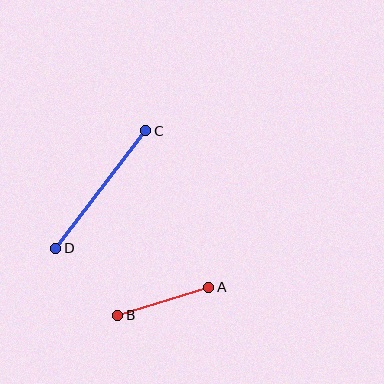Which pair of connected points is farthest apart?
Points C and D are farthest apart.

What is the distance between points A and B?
The distance is approximately 95 pixels.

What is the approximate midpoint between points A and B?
The midpoint is at approximately (163, 301) pixels.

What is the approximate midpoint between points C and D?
The midpoint is at approximately (101, 190) pixels.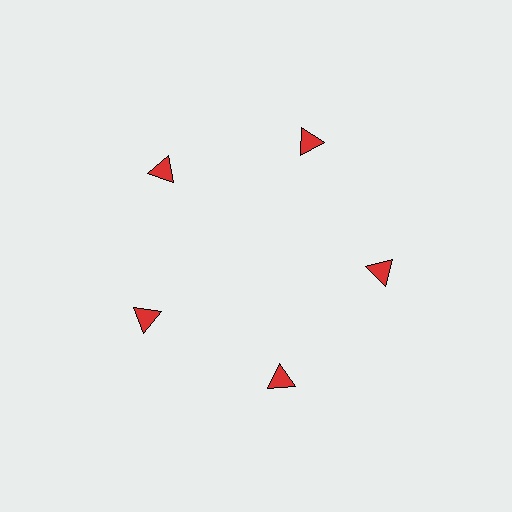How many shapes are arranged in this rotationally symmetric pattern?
There are 5 shapes, arranged in 5 groups of 1.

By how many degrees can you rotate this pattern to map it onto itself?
The pattern maps onto itself every 72 degrees of rotation.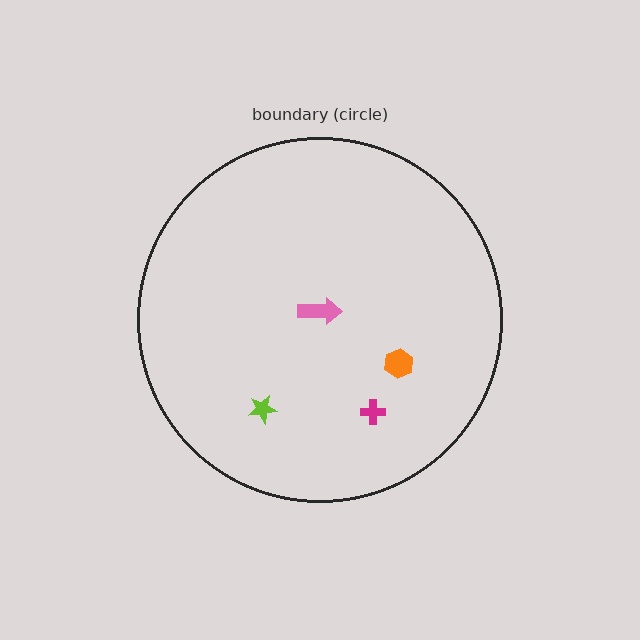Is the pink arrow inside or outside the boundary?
Inside.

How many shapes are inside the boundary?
4 inside, 0 outside.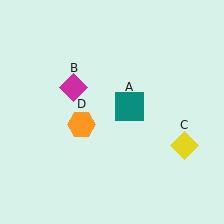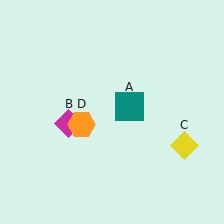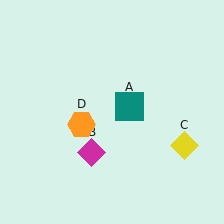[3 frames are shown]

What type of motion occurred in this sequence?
The magenta diamond (object B) rotated counterclockwise around the center of the scene.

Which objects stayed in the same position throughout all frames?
Teal square (object A) and yellow diamond (object C) and orange hexagon (object D) remained stationary.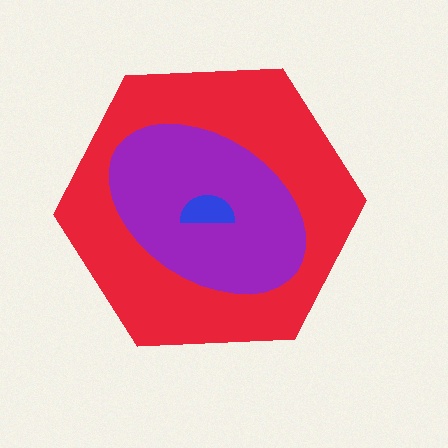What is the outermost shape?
The red hexagon.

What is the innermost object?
The blue semicircle.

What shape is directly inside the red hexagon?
The purple ellipse.